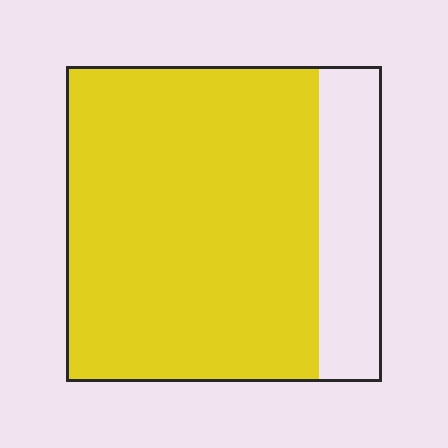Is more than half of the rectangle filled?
Yes.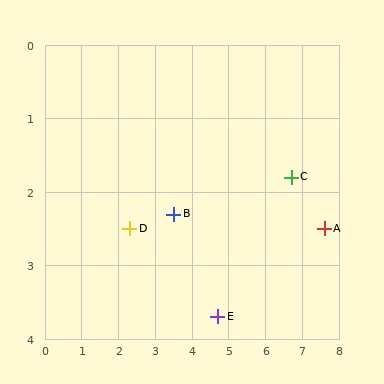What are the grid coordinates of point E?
Point E is at approximately (4.7, 3.7).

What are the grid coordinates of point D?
Point D is at approximately (2.3, 2.5).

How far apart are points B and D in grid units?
Points B and D are about 1.2 grid units apart.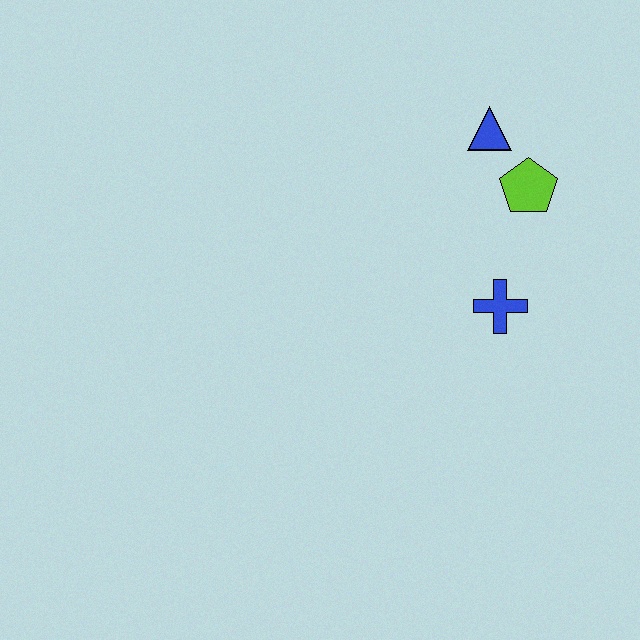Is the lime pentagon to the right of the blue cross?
Yes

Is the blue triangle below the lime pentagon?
No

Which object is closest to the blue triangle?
The lime pentagon is closest to the blue triangle.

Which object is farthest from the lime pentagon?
The blue cross is farthest from the lime pentagon.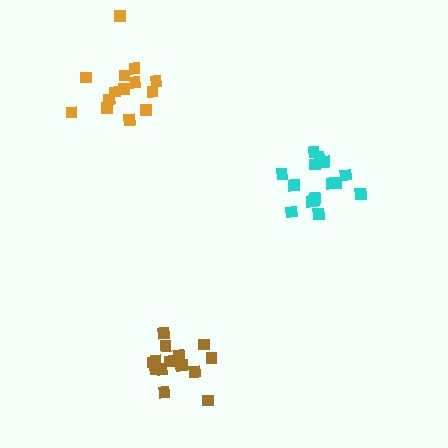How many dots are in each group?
Group 1: 15 dots, Group 2: 16 dots, Group 3: 14 dots (45 total).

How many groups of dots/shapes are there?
There are 3 groups.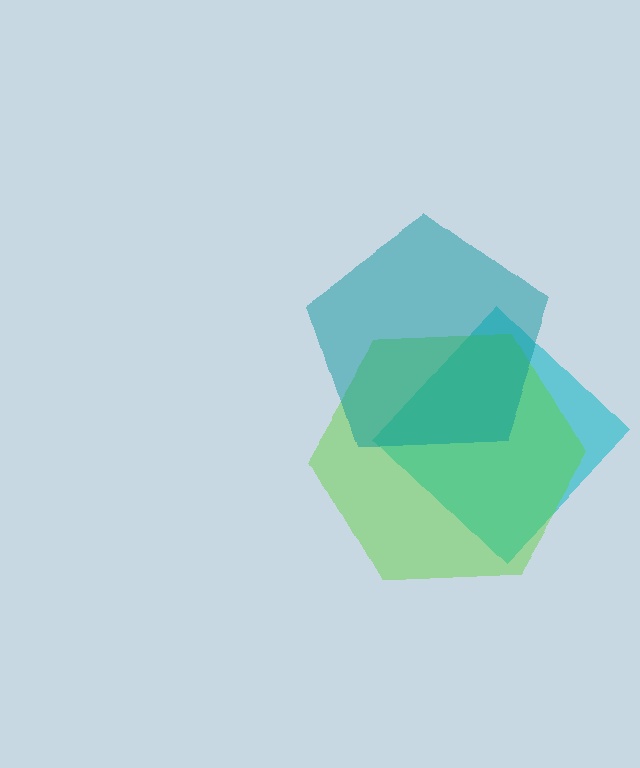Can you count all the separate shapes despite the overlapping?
Yes, there are 3 separate shapes.